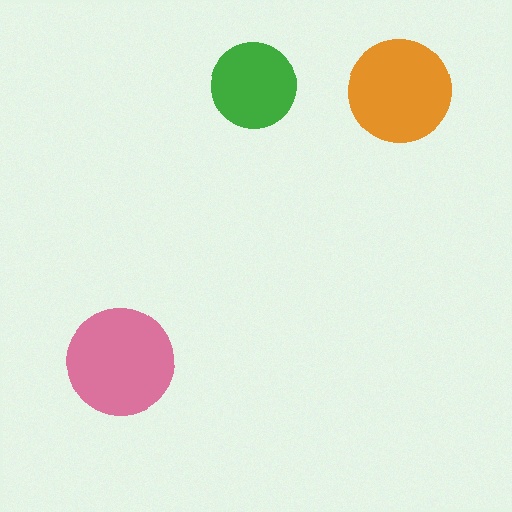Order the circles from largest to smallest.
the pink one, the orange one, the green one.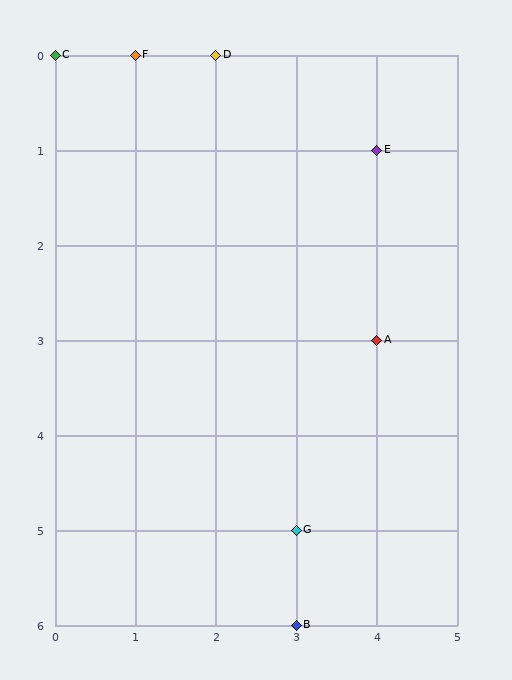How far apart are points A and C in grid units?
Points A and C are 4 columns and 3 rows apart (about 5.0 grid units diagonally).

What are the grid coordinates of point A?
Point A is at grid coordinates (4, 3).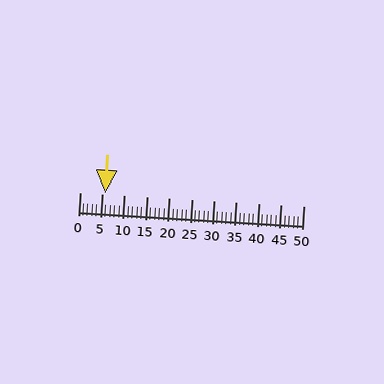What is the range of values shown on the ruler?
The ruler shows values from 0 to 50.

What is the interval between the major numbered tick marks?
The major tick marks are spaced 5 units apart.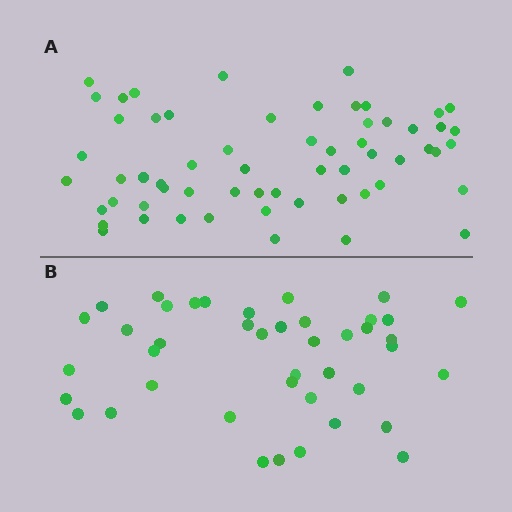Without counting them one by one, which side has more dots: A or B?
Region A (the top region) has more dots.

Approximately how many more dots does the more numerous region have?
Region A has approximately 20 more dots than region B.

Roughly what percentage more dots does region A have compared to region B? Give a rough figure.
About 45% more.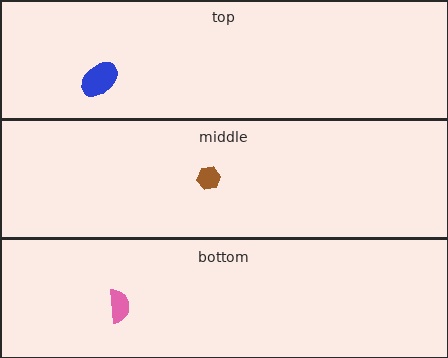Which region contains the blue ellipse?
The top region.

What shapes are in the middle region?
The brown hexagon.